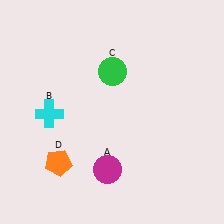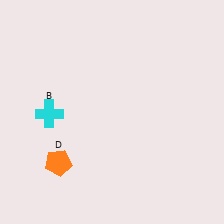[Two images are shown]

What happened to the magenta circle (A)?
The magenta circle (A) was removed in Image 2. It was in the bottom-left area of Image 1.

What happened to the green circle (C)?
The green circle (C) was removed in Image 2. It was in the top-right area of Image 1.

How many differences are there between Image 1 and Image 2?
There are 2 differences between the two images.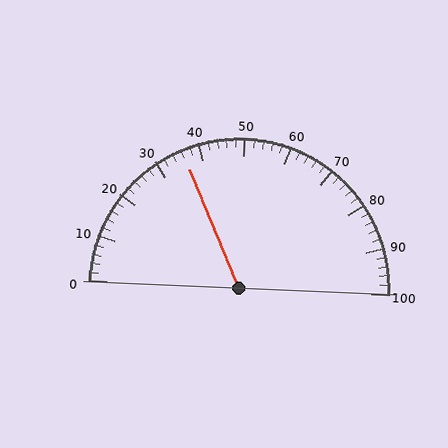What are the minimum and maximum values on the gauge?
The gauge ranges from 0 to 100.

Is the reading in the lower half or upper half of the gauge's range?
The reading is in the lower half of the range (0 to 100).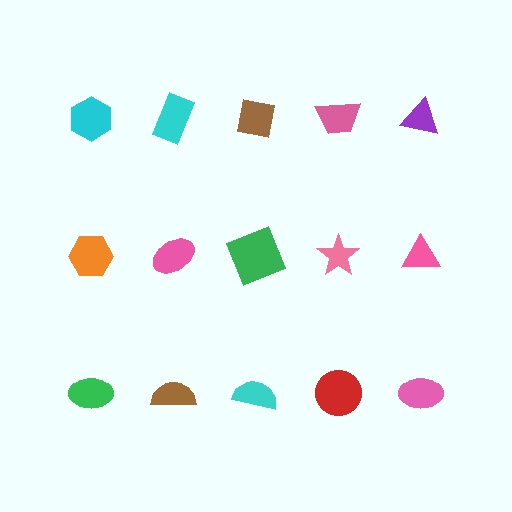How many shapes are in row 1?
5 shapes.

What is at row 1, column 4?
A pink trapezoid.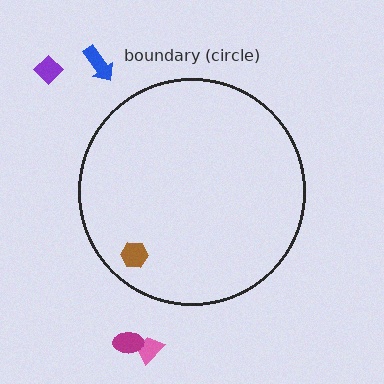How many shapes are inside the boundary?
1 inside, 4 outside.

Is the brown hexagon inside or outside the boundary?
Inside.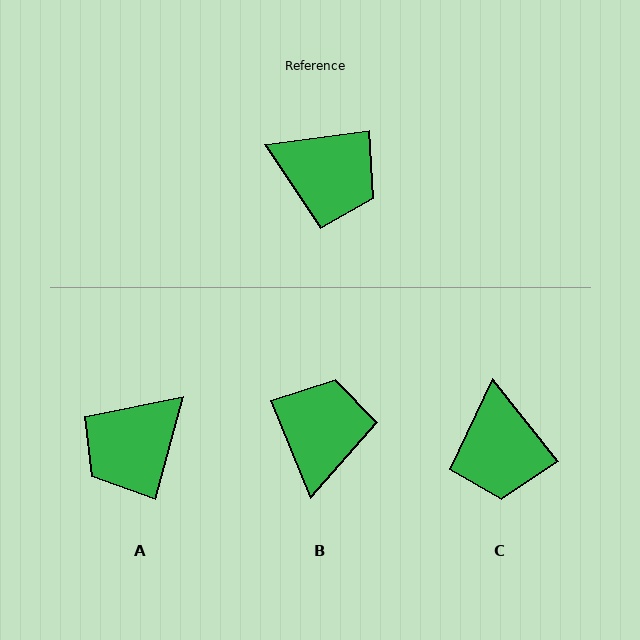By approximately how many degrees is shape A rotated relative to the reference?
Approximately 113 degrees clockwise.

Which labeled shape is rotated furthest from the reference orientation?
A, about 113 degrees away.